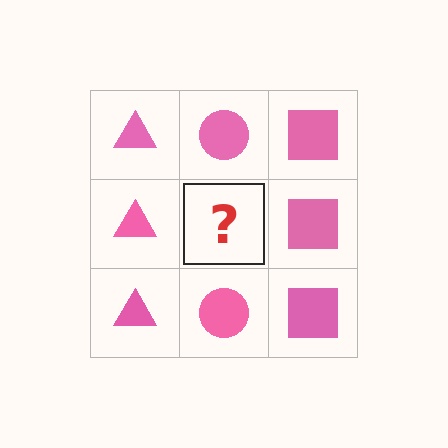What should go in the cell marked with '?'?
The missing cell should contain a pink circle.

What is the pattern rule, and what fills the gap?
The rule is that each column has a consistent shape. The gap should be filled with a pink circle.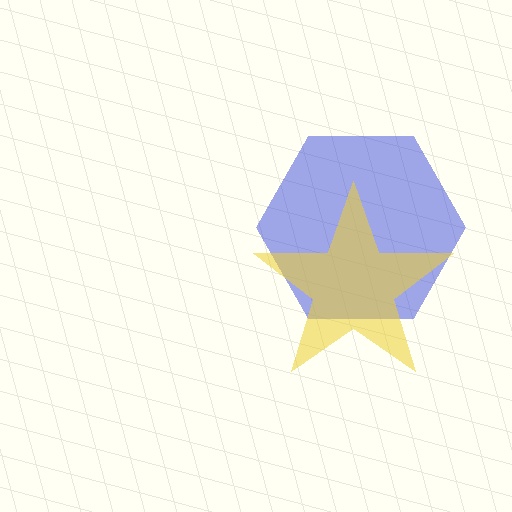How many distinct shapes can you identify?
There are 2 distinct shapes: a blue hexagon, a yellow star.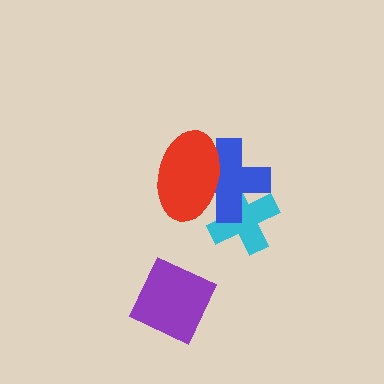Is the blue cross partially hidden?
Yes, it is partially covered by another shape.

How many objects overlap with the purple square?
0 objects overlap with the purple square.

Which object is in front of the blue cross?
The red ellipse is in front of the blue cross.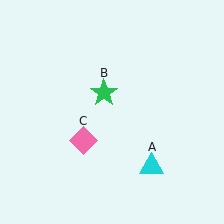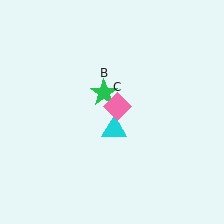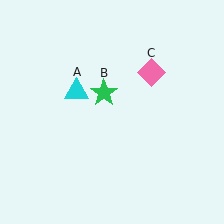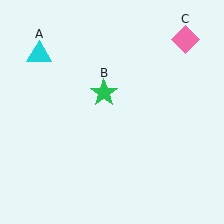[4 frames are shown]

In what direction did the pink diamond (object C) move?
The pink diamond (object C) moved up and to the right.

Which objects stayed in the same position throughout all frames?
Green star (object B) remained stationary.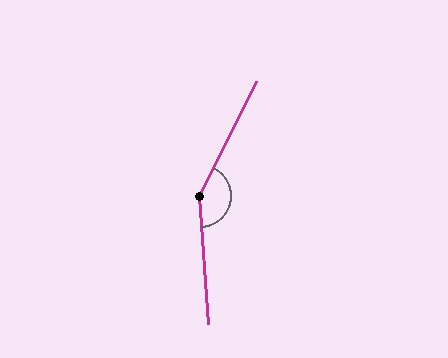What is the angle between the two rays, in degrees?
Approximately 150 degrees.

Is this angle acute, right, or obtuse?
It is obtuse.